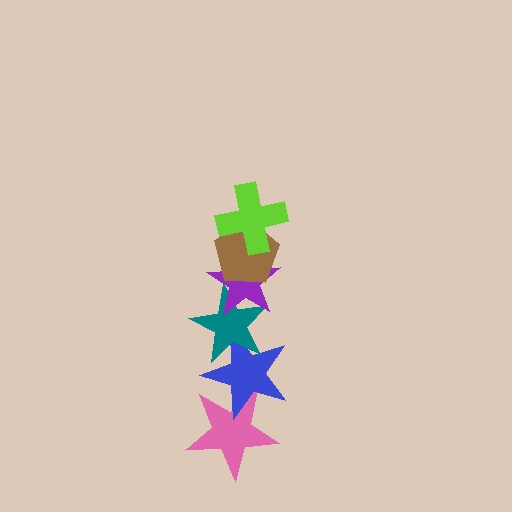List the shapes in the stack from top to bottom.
From top to bottom: the lime cross, the brown pentagon, the purple star, the teal star, the blue star, the pink star.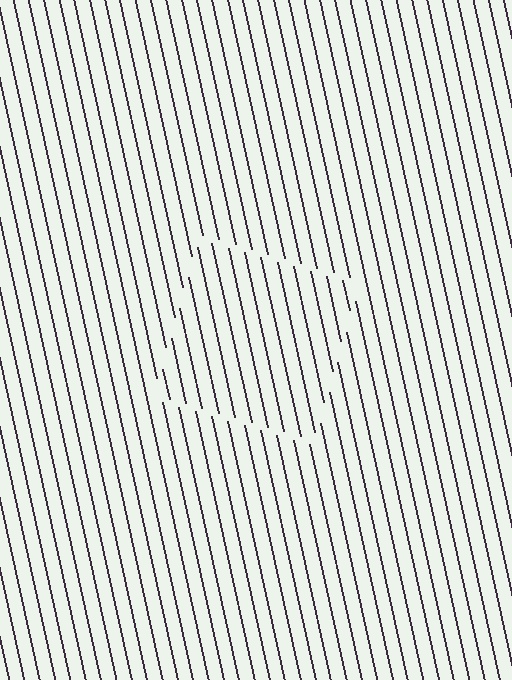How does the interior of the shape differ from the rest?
The interior of the shape contains the same grating, shifted by half a period — the contour is defined by the phase discontinuity where line-ends from the inner and outer gratings abut.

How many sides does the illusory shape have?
4 sides — the line-ends trace a square.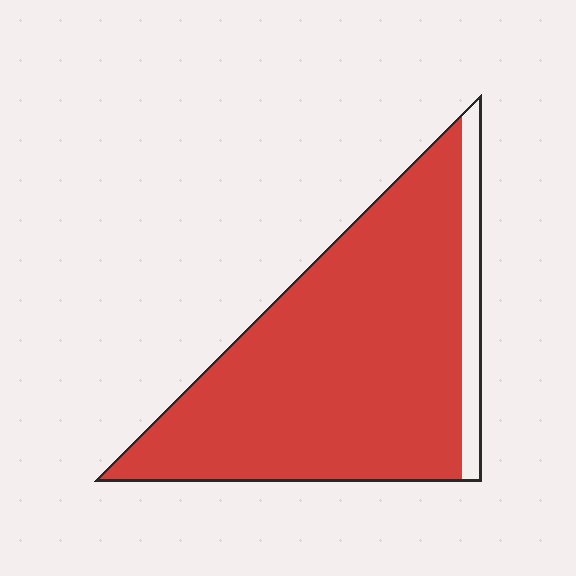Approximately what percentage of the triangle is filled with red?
Approximately 90%.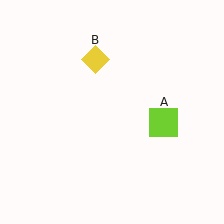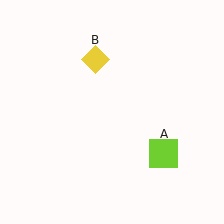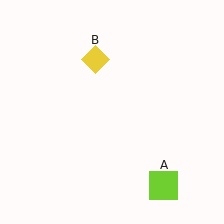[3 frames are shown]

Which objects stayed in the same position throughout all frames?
Yellow diamond (object B) remained stationary.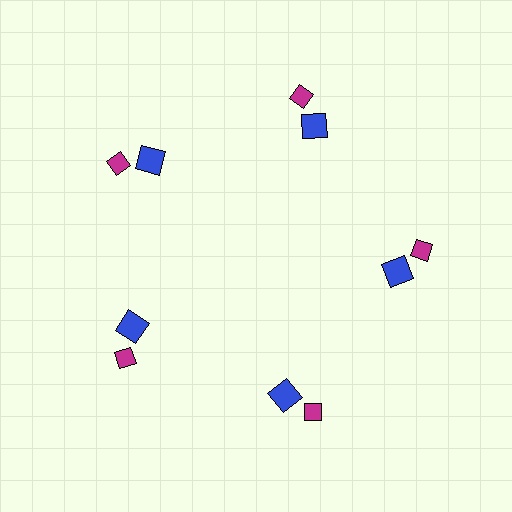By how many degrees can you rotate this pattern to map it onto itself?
The pattern maps onto itself every 72 degrees of rotation.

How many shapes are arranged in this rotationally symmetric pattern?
There are 10 shapes, arranged in 5 groups of 2.